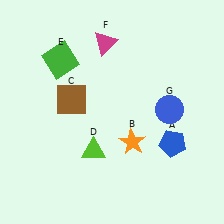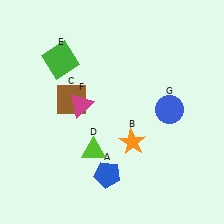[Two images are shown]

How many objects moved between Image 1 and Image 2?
2 objects moved between the two images.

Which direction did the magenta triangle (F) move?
The magenta triangle (F) moved down.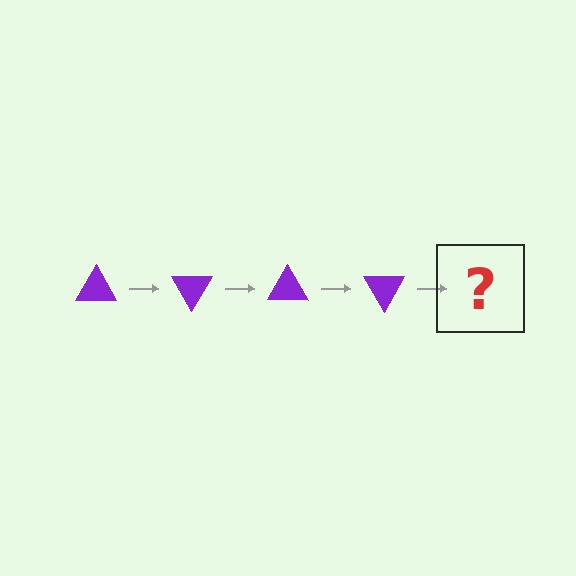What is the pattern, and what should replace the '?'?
The pattern is that the triangle rotates 60 degrees each step. The '?' should be a purple triangle rotated 240 degrees.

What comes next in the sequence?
The next element should be a purple triangle rotated 240 degrees.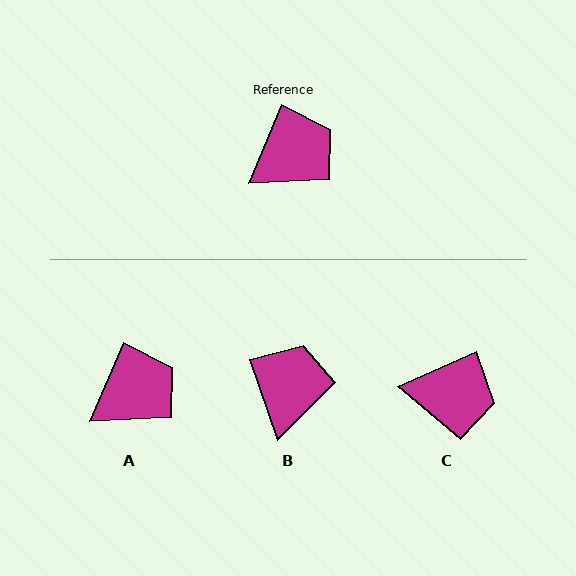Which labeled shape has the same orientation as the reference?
A.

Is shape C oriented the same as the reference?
No, it is off by about 43 degrees.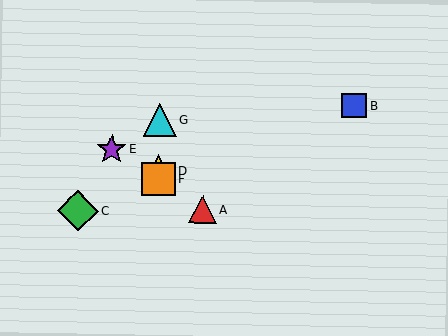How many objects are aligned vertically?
3 objects (D, F, G) are aligned vertically.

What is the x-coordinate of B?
Object B is at x≈354.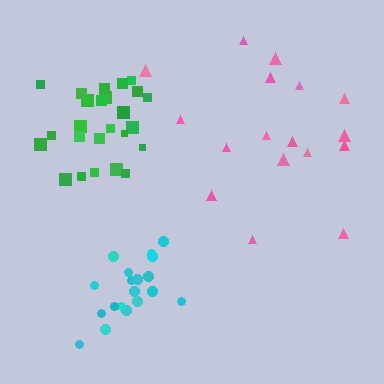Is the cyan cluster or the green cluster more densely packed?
Cyan.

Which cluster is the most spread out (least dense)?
Pink.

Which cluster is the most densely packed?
Cyan.